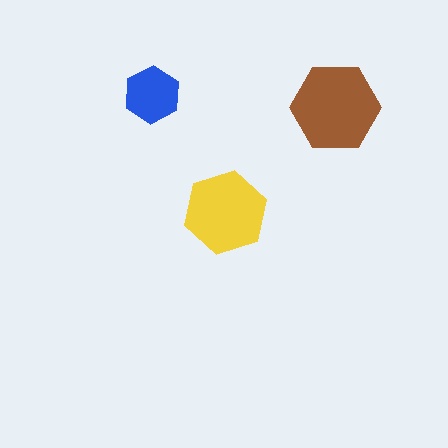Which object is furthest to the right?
The brown hexagon is rightmost.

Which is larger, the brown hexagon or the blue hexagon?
The brown one.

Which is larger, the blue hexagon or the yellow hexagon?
The yellow one.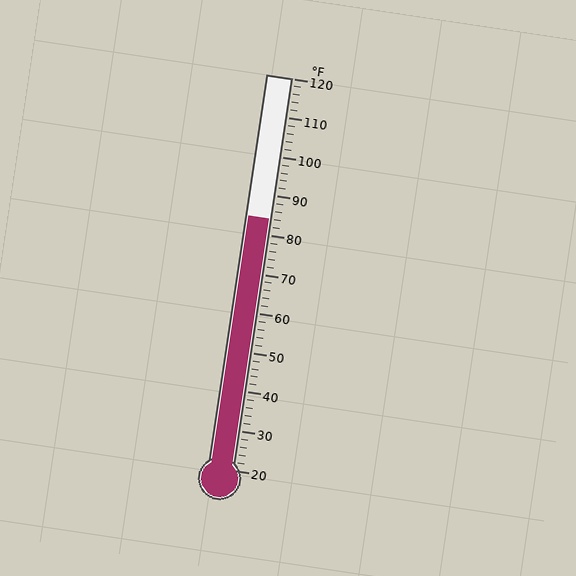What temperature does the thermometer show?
The thermometer shows approximately 84°F.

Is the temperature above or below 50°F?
The temperature is above 50°F.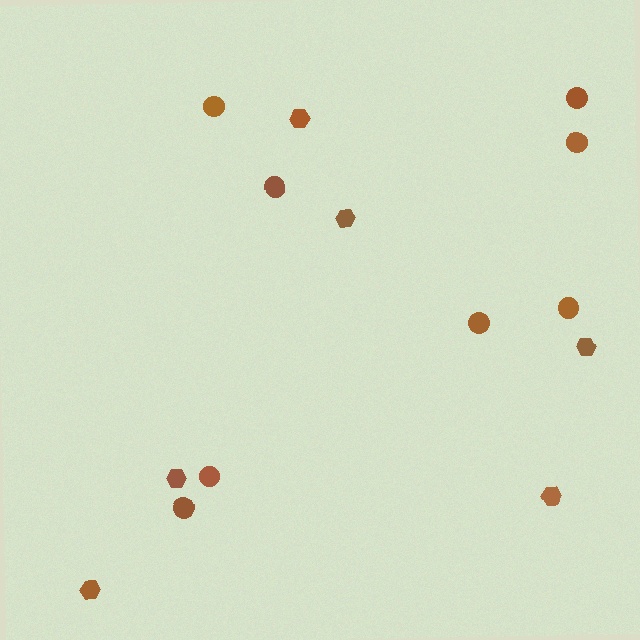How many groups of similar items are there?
There are 2 groups: one group of hexagons (6) and one group of circles (8).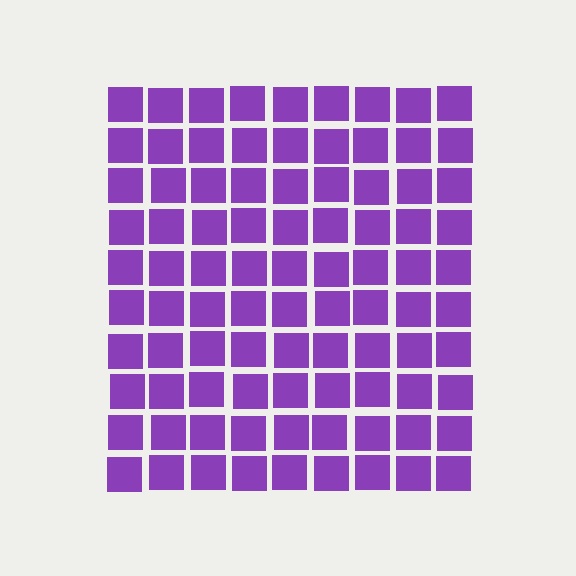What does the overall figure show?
The overall figure shows a square.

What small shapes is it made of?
It is made of small squares.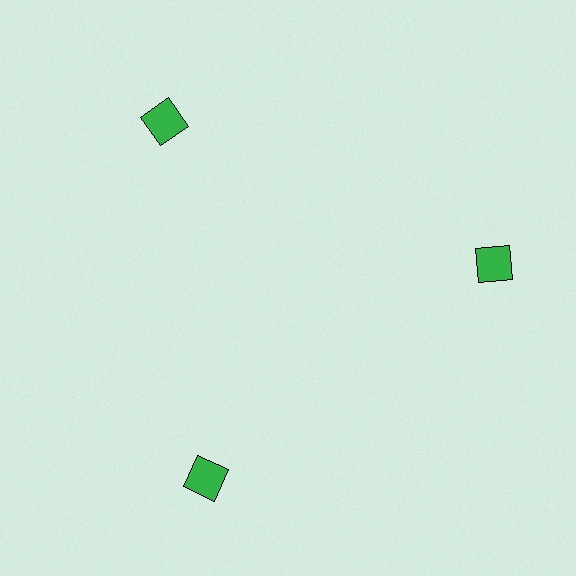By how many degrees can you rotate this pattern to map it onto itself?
The pattern maps onto itself every 120 degrees of rotation.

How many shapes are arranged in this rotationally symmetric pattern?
There are 3 shapes, arranged in 3 groups of 1.